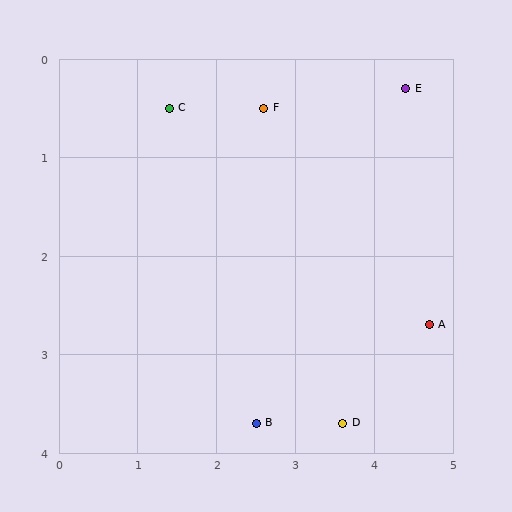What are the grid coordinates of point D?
Point D is at approximately (3.6, 3.7).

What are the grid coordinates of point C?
Point C is at approximately (1.4, 0.5).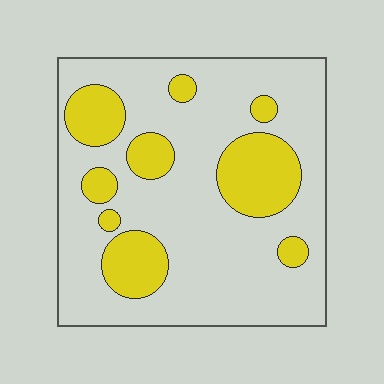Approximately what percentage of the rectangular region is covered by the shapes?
Approximately 25%.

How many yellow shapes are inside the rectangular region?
9.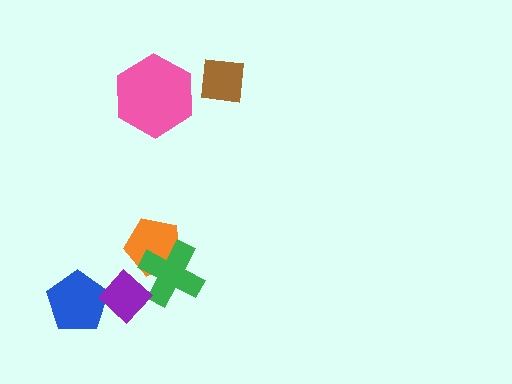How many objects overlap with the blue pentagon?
1 object overlaps with the blue pentagon.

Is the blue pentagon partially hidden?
Yes, it is partially covered by another shape.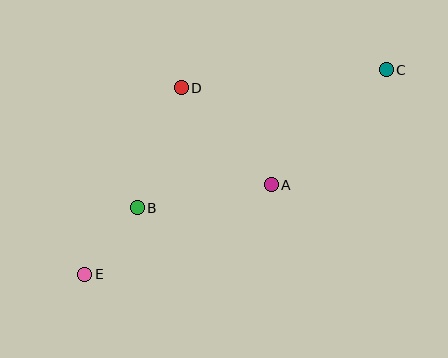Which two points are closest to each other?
Points B and E are closest to each other.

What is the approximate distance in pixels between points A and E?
The distance between A and E is approximately 207 pixels.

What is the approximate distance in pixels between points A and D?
The distance between A and D is approximately 132 pixels.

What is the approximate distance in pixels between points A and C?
The distance between A and C is approximately 163 pixels.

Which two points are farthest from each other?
Points C and E are farthest from each other.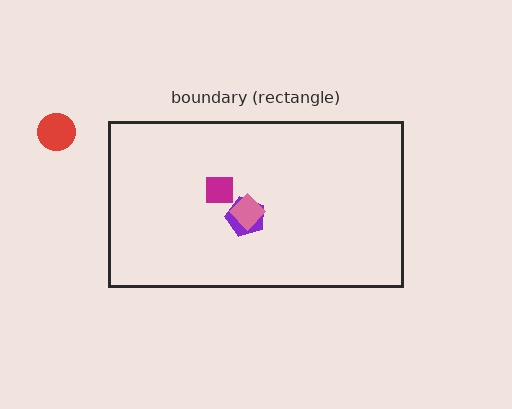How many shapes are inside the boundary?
3 inside, 1 outside.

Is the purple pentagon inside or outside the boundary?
Inside.